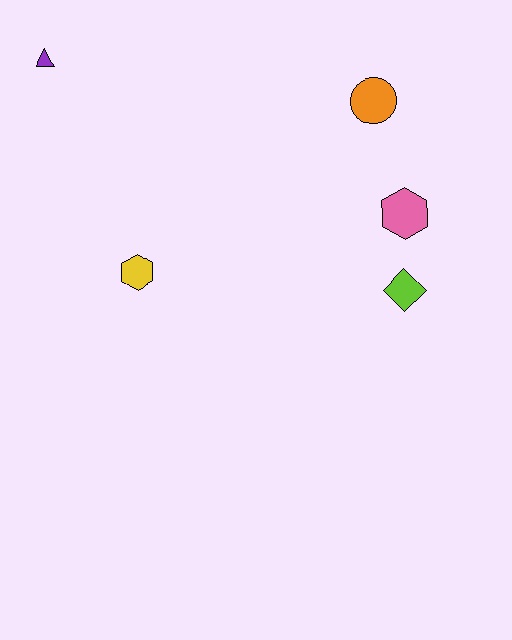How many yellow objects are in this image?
There is 1 yellow object.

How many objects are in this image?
There are 5 objects.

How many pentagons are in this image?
There are no pentagons.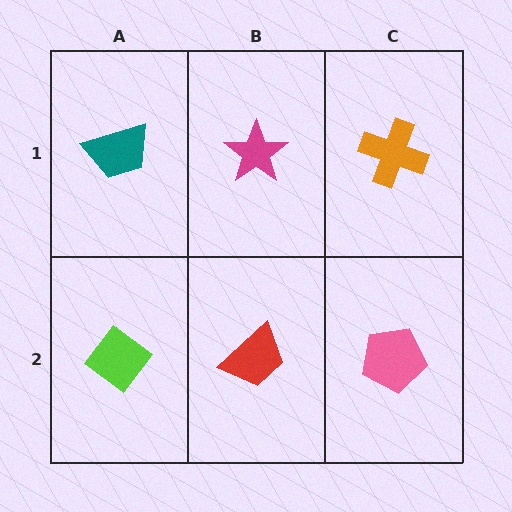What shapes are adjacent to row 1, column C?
A pink pentagon (row 2, column C), a magenta star (row 1, column B).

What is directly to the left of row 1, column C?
A magenta star.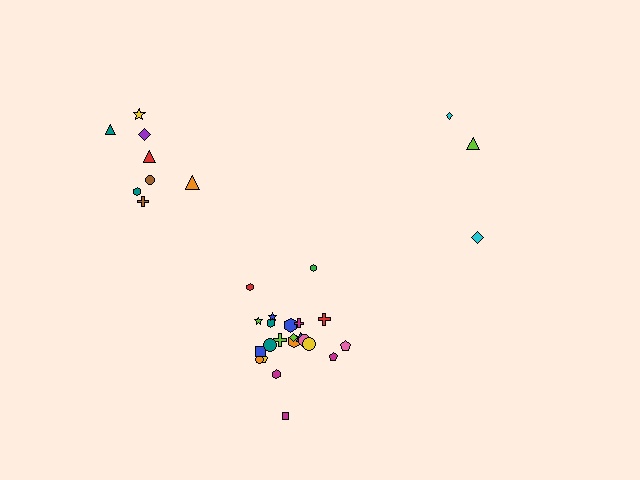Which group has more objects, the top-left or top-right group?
The top-left group.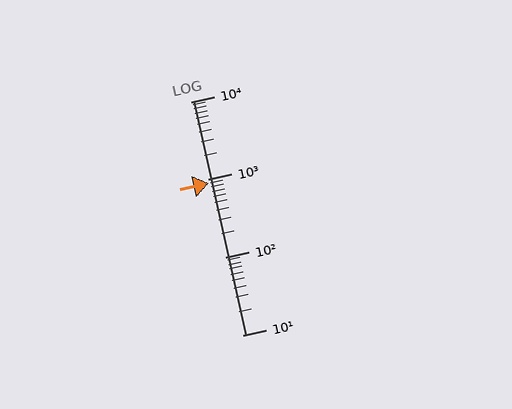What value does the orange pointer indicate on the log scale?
The pointer indicates approximately 900.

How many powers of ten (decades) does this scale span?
The scale spans 3 decades, from 10 to 10000.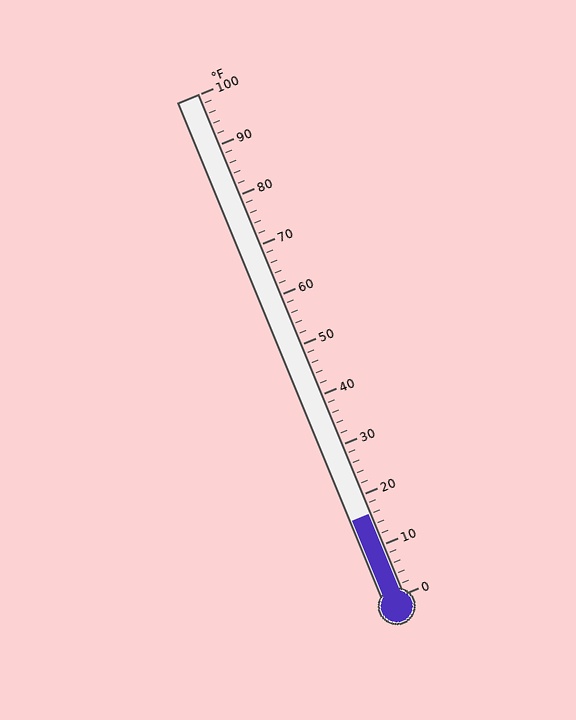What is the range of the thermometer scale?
The thermometer scale ranges from 0°F to 100°F.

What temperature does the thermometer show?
The thermometer shows approximately 16°F.